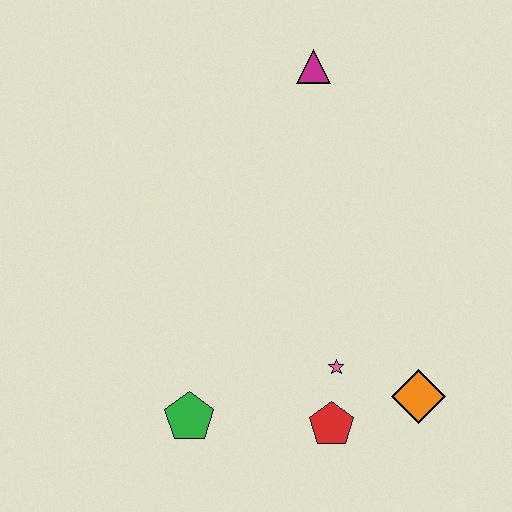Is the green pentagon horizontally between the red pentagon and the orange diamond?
No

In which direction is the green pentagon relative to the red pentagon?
The green pentagon is to the left of the red pentagon.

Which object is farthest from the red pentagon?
The magenta triangle is farthest from the red pentagon.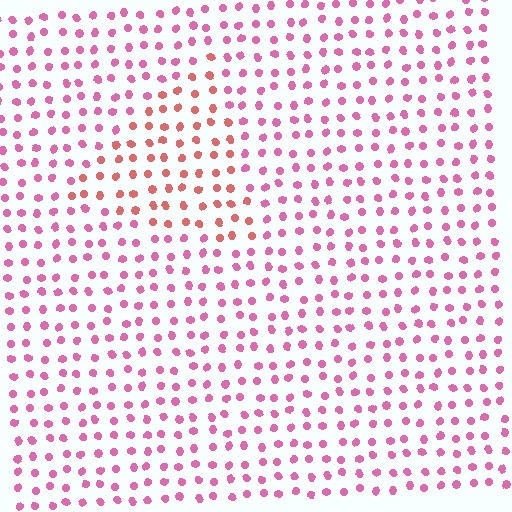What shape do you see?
I see a triangle.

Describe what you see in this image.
The image is filled with small pink elements in a uniform arrangement. A triangle-shaped region is visible where the elements are tinted to a slightly different hue, forming a subtle color boundary.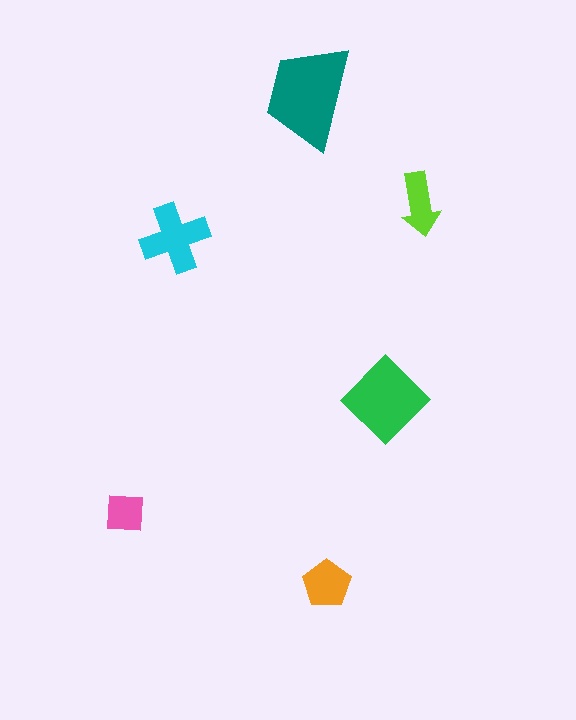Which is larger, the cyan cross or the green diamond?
The green diamond.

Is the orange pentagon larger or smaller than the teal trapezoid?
Smaller.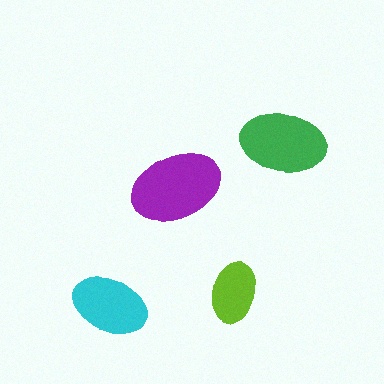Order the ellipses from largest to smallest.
the purple one, the green one, the cyan one, the lime one.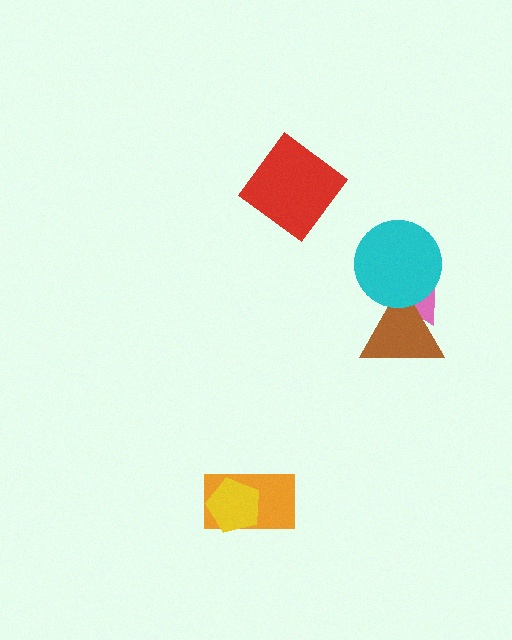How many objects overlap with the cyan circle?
2 objects overlap with the cyan circle.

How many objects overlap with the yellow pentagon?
1 object overlaps with the yellow pentagon.